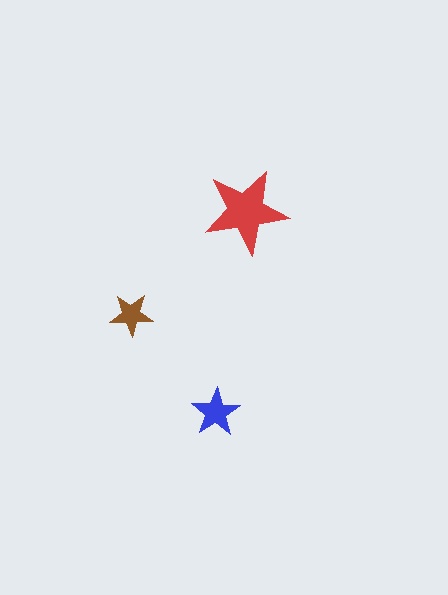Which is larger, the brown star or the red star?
The red one.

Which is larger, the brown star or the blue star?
The blue one.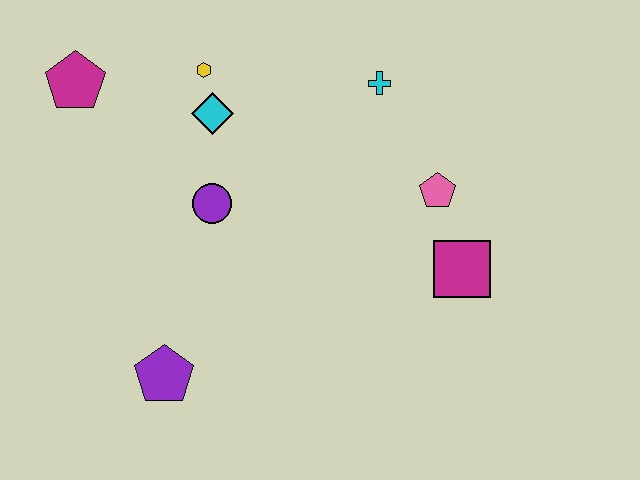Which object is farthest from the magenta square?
The magenta pentagon is farthest from the magenta square.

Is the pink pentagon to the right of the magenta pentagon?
Yes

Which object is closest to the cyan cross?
The pink pentagon is closest to the cyan cross.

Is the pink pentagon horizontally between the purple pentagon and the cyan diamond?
No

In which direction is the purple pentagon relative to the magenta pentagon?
The purple pentagon is below the magenta pentagon.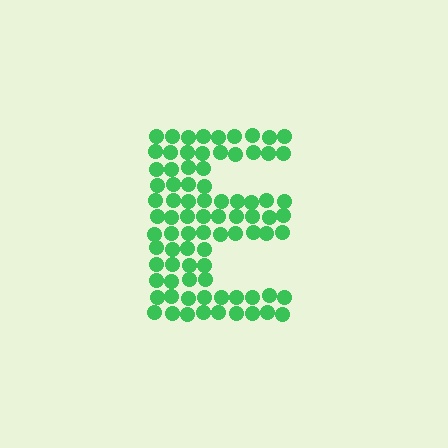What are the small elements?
The small elements are circles.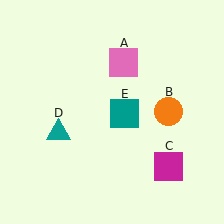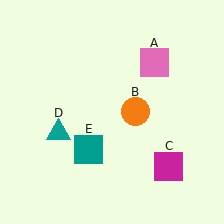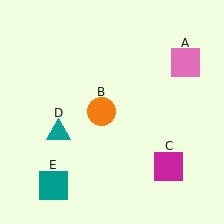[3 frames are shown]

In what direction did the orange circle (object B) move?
The orange circle (object B) moved left.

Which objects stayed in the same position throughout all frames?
Magenta square (object C) and teal triangle (object D) remained stationary.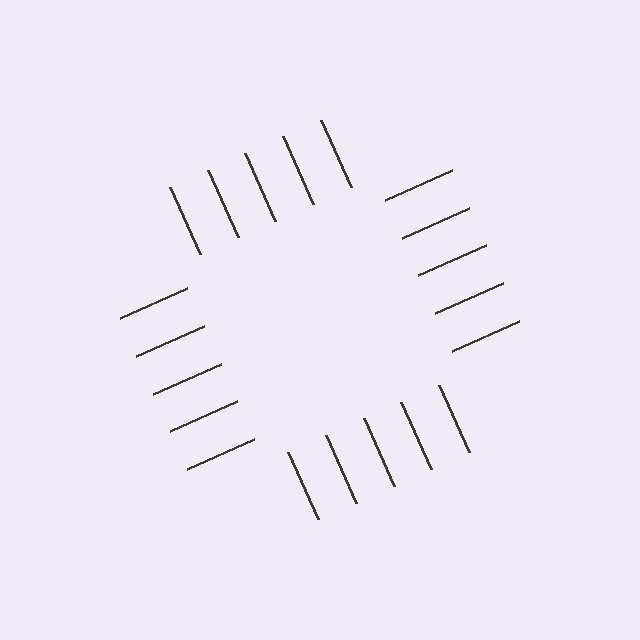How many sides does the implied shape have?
4 sides — the line-ends trace a square.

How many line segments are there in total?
20 — 5 along each of the 4 edges.